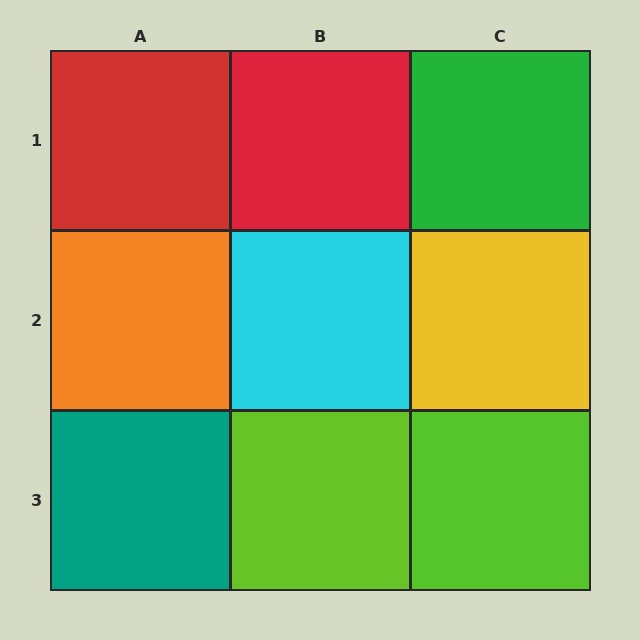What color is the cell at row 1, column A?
Red.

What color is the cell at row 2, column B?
Cyan.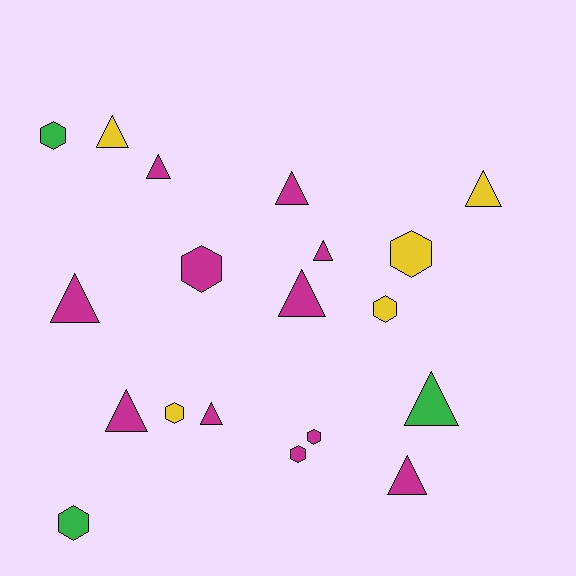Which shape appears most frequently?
Triangle, with 11 objects.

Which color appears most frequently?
Magenta, with 11 objects.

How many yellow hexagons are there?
There are 3 yellow hexagons.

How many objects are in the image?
There are 19 objects.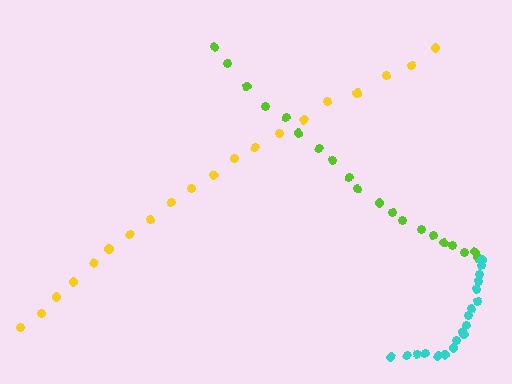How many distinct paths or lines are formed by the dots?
There are 3 distinct paths.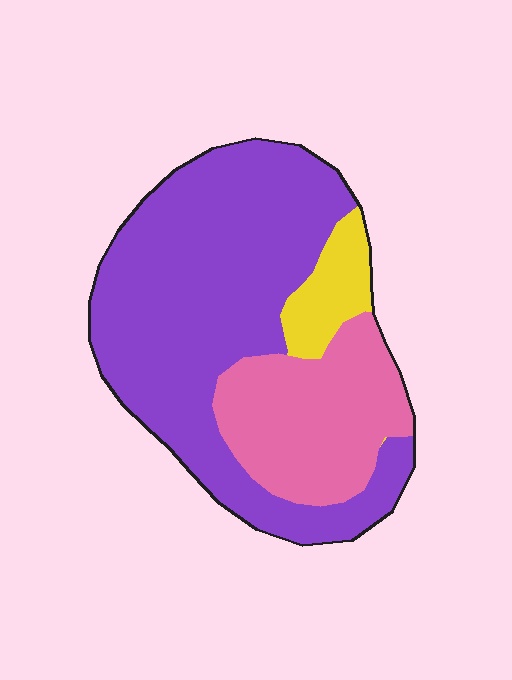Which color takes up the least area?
Yellow, at roughly 10%.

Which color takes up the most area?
Purple, at roughly 65%.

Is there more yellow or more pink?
Pink.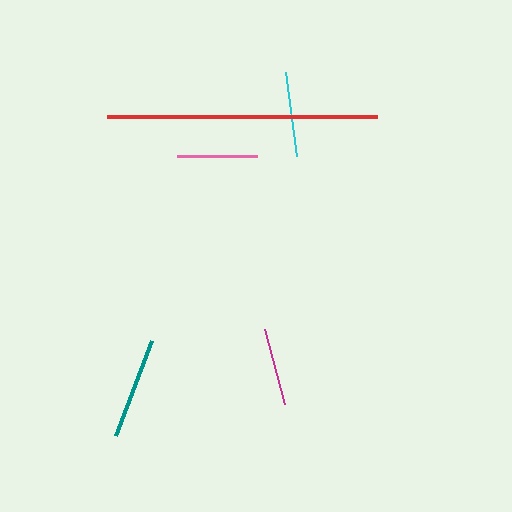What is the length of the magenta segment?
The magenta segment is approximately 78 pixels long.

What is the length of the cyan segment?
The cyan segment is approximately 85 pixels long.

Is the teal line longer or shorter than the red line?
The red line is longer than the teal line.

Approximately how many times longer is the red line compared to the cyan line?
The red line is approximately 3.2 times the length of the cyan line.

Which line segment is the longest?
The red line is the longest at approximately 270 pixels.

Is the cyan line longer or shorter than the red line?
The red line is longer than the cyan line.